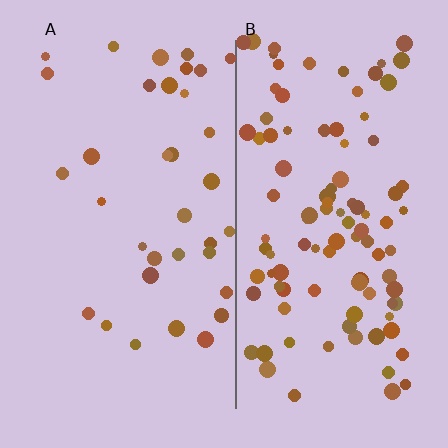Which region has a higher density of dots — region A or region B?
B (the right).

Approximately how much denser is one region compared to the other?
Approximately 3.0× — region B over region A.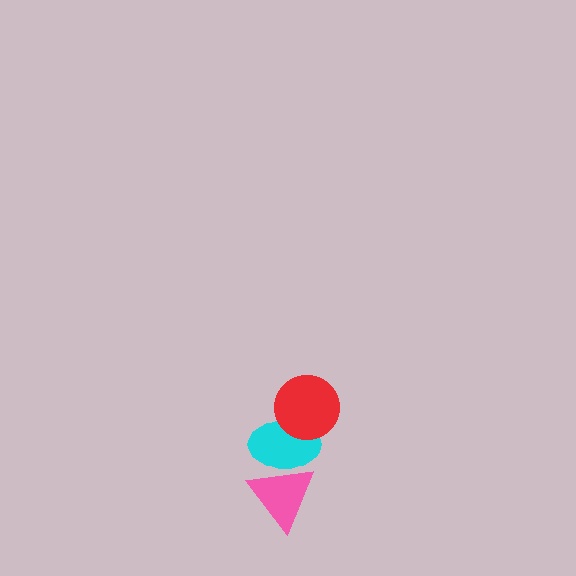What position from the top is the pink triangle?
The pink triangle is 3rd from the top.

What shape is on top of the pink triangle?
The cyan ellipse is on top of the pink triangle.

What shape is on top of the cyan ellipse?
The red circle is on top of the cyan ellipse.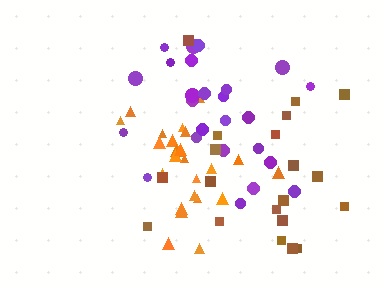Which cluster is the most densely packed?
Orange.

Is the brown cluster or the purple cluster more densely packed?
Purple.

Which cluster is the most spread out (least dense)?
Brown.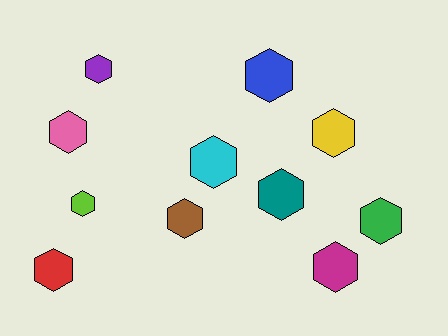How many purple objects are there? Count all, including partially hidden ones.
There is 1 purple object.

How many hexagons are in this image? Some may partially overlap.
There are 11 hexagons.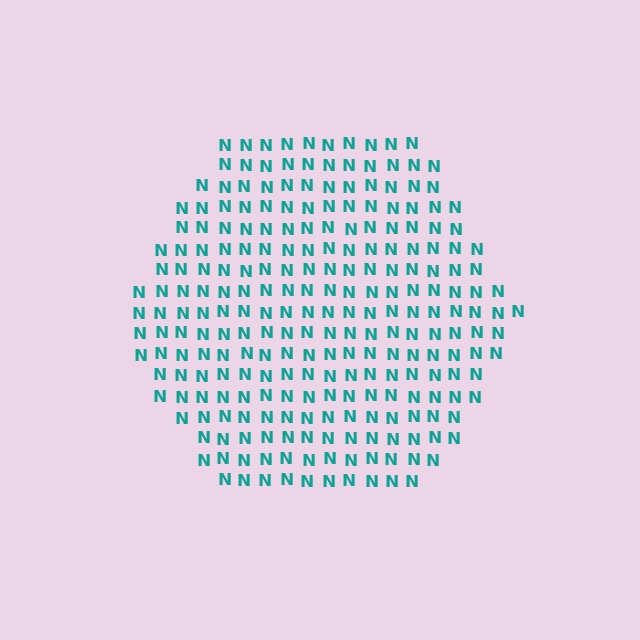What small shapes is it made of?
It is made of small letter N's.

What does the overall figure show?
The overall figure shows a hexagon.